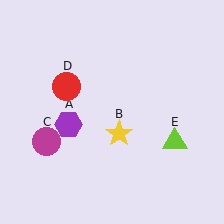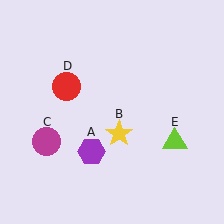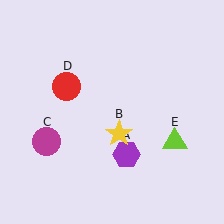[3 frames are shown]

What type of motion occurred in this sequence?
The purple hexagon (object A) rotated counterclockwise around the center of the scene.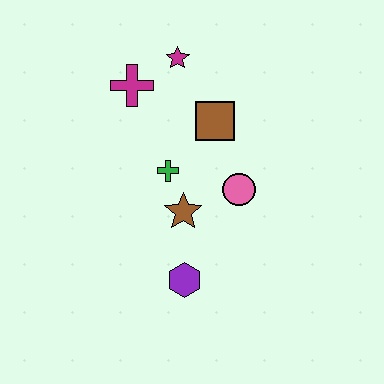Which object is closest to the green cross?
The brown star is closest to the green cross.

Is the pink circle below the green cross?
Yes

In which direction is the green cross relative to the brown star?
The green cross is above the brown star.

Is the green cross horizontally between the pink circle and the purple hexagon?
No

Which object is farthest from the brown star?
The magenta star is farthest from the brown star.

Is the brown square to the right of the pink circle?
No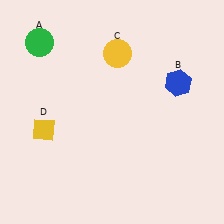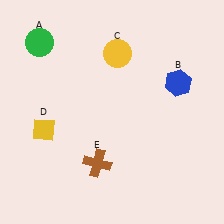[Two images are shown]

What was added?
A brown cross (E) was added in Image 2.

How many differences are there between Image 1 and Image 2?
There is 1 difference between the two images.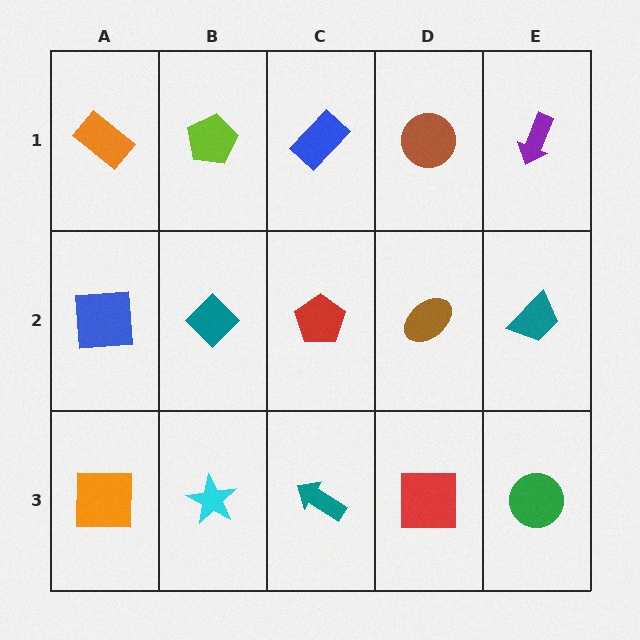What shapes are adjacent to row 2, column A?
An orange rectangle (row 1, column A), an orange square (row 3, column A), a teal diamond (row 2, column B).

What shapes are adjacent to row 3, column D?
A brown ellipse (row 2, column D), a teal arrow (row 3, column C), a green circle (row 3, column E).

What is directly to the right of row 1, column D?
A purple arrow.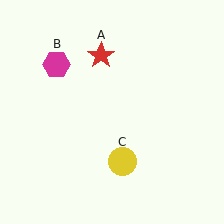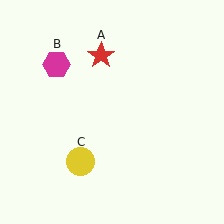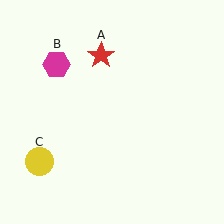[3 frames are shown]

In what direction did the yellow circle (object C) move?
The yellow circle (object C) moved left.